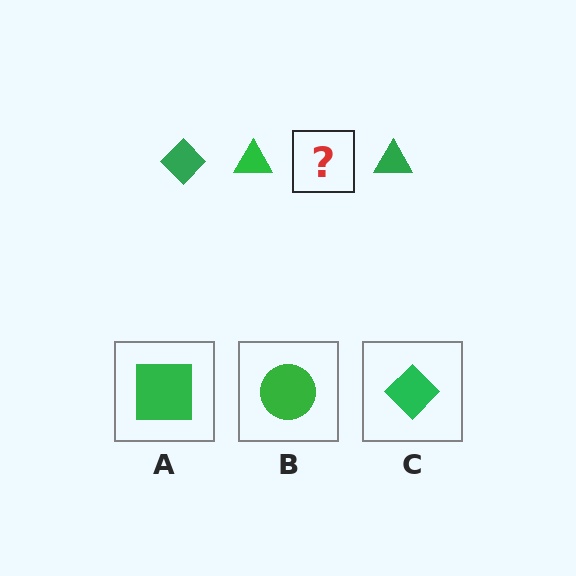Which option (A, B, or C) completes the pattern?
C.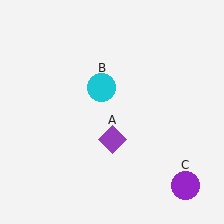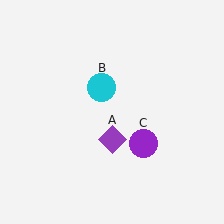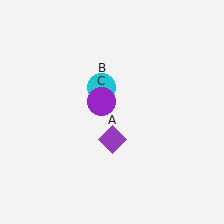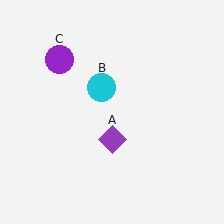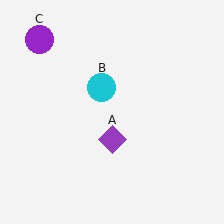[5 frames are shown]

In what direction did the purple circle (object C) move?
The purple circle (object C) moved up and to the left.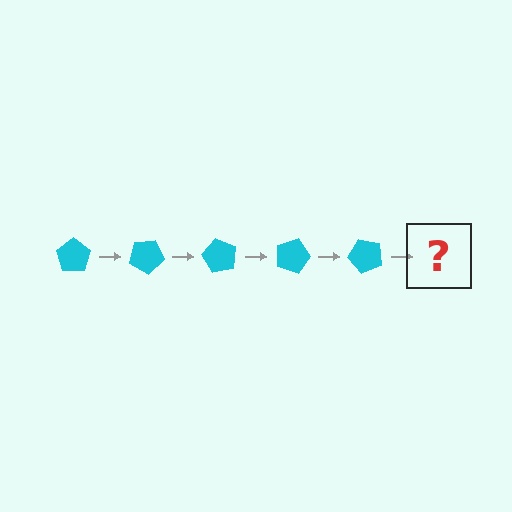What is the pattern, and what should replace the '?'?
The pattern is that the pentagon rotates 30 degrees each step. The '?' should be a cyan pentagon rotated 150 degrees.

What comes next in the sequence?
The next element should be a cyan pentagon rotated 150 degrees.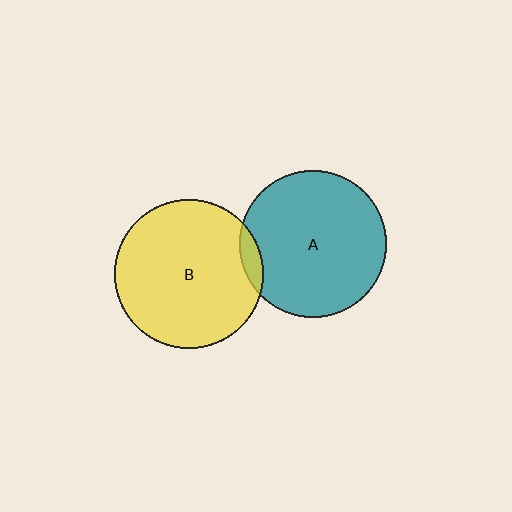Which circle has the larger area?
Circle B (yellow).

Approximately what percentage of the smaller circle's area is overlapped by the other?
Approximately 5%.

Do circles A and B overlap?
Yes.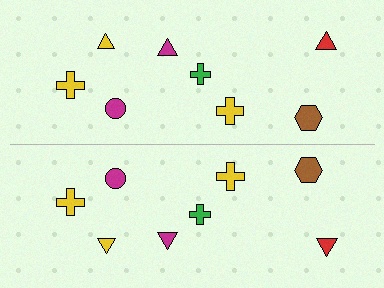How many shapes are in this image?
There are 16 shapes in this image.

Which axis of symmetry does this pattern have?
The pattern has a horizontal axis of symmetry running through the center of the image.